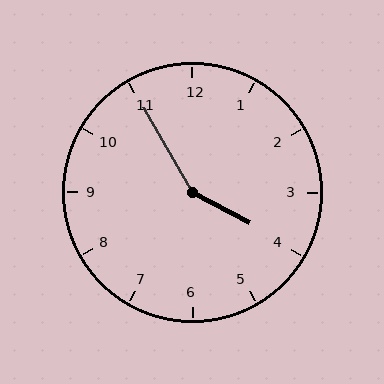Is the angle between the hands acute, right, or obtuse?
It is obtuse.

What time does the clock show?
3:55.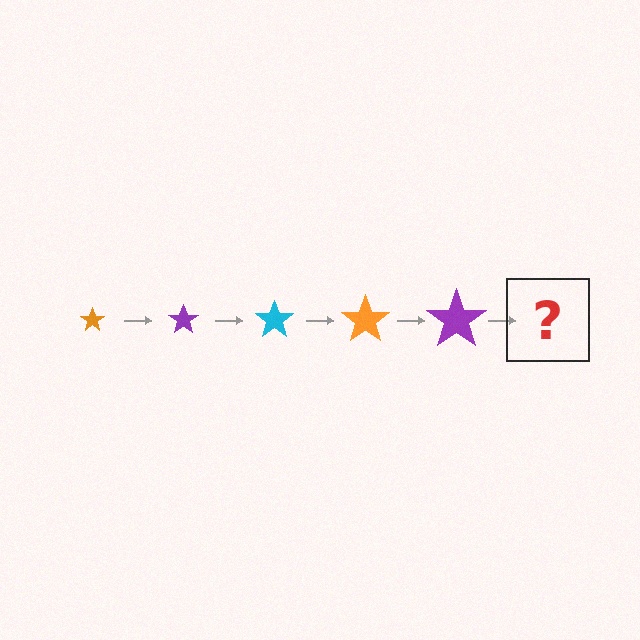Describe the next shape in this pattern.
It should be a cyan star, larger than the previous one.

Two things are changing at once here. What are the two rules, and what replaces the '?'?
The two rules are that the star grows larger each step and the color cycles through orange, purple, and cyan. The '?' should be a cyan star, larger than the previous one.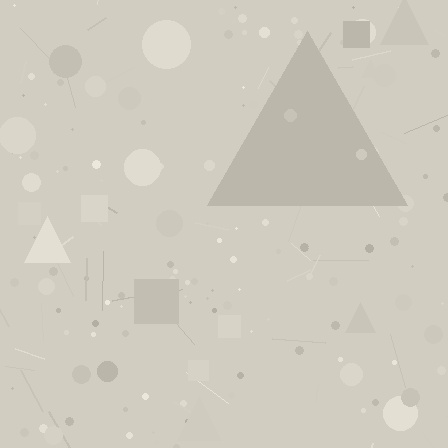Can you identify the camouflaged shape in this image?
The camouflaged shape is a triangle.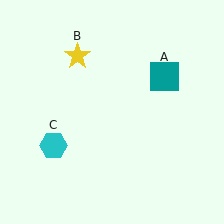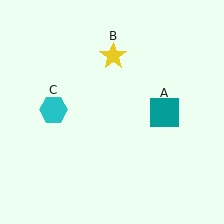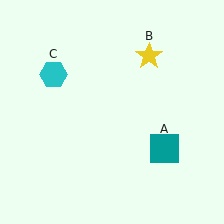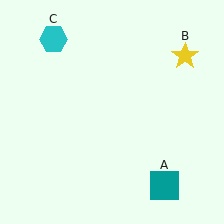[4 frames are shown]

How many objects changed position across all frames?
3 objects changed position: teal square (object A), yellow star (object B), cyan hexagon (object C).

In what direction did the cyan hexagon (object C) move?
The cyan hexagon (object C) moved up.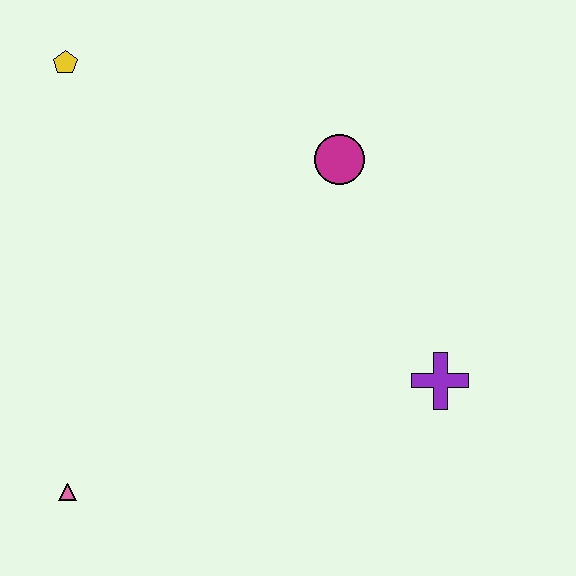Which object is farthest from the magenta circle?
The pink triangle is farthest from the magenta circle.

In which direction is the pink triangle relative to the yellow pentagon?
The pink triangle is below the yellow pentagon.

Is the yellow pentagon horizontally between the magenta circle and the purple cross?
No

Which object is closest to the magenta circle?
The purple cross is closest to the magenta circle.